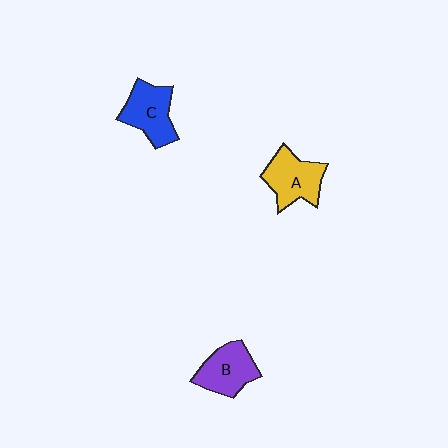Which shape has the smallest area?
Shape B (purple).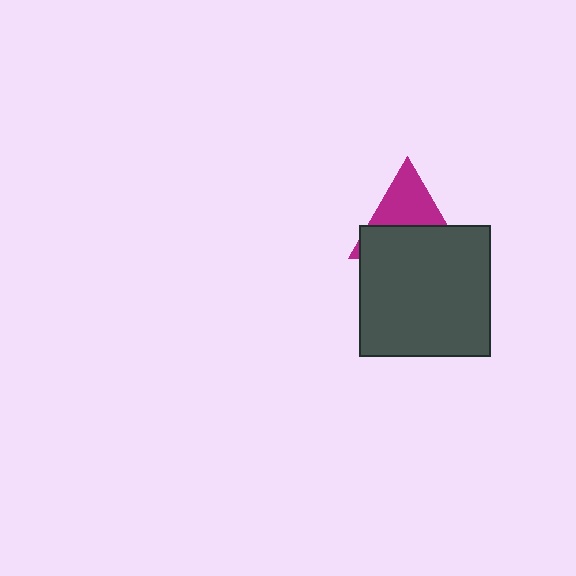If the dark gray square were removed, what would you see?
You would see the complete magenta triangle.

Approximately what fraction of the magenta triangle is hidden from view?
Roughly 53% of the magenta triangle is hidden behind the dark gray square.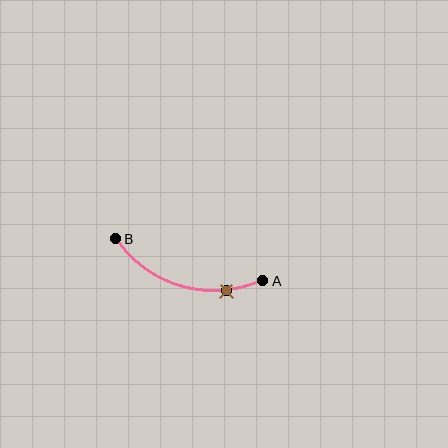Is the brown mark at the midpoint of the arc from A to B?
No. The brown mark lies on the arc but is closer to endpoint A. The arc midpoint would be at the point on the curve equidistant along the arc from both A and B.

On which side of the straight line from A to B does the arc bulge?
The arc bulges below the straight line connecting A and B.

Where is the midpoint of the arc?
The arc midpoint is the point on the curve farthest from the straight line joining A and B. It sits below that line.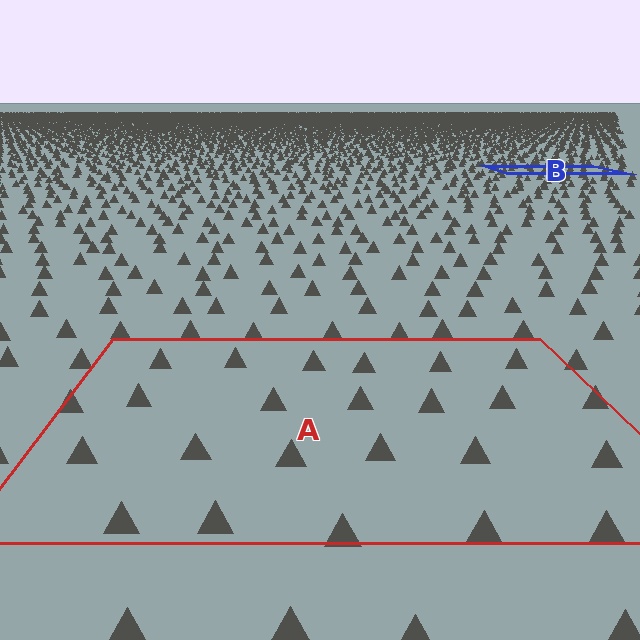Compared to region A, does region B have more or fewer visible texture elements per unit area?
Region B has more texture elements per unit area — they are packed more densely because it is farther away.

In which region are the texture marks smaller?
The texture marks are smaller in region B, because it is farther away.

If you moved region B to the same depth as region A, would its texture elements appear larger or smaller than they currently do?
They would appear larger. At a closer depth, the same texture elements are projected at a bigger on-screen size.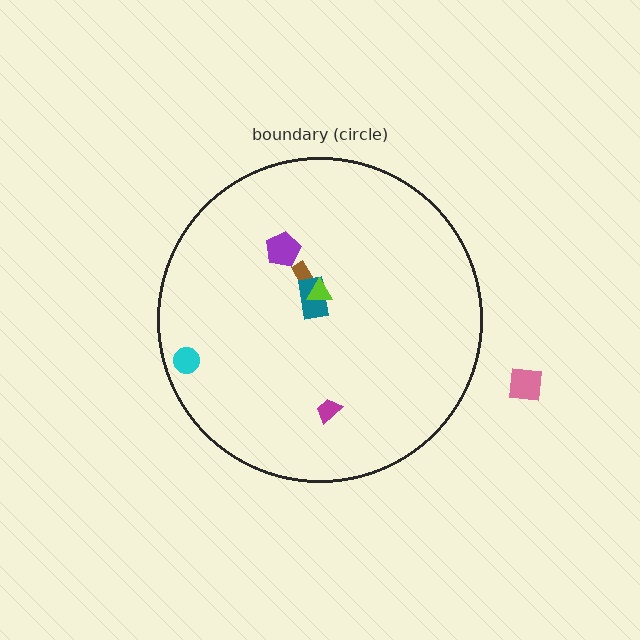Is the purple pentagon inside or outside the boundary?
Inside.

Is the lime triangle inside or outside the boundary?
Inside.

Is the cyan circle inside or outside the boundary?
Inside.